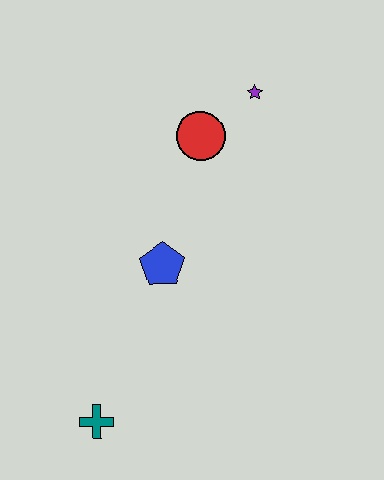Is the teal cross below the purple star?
Yes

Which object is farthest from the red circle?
The teal cross is farthest from the red circle.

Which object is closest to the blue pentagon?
The red circle is closest to the blue pentagon.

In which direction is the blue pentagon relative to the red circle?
The blue pentagon is below the red circle.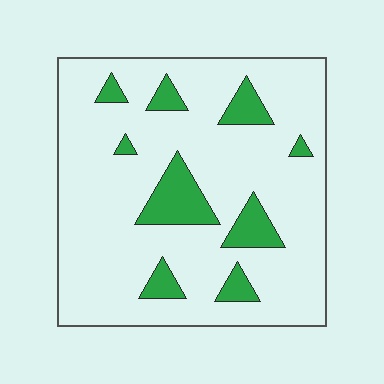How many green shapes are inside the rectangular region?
9.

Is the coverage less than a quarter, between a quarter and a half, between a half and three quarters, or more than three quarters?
Less than a quarter.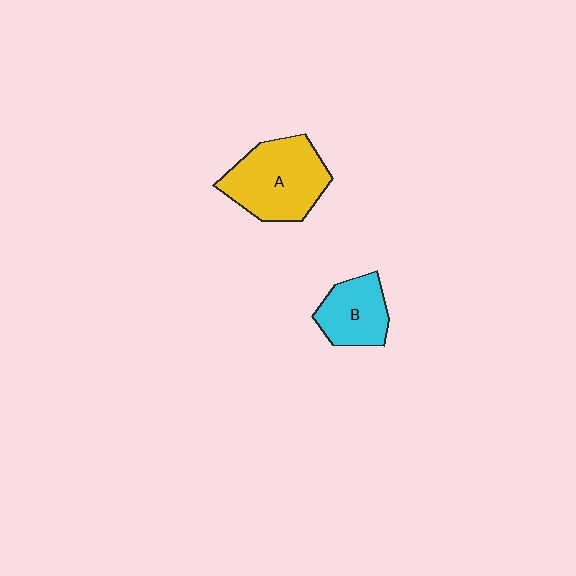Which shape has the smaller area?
Shape B (cyan).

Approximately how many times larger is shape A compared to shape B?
Approximately 1.6 times.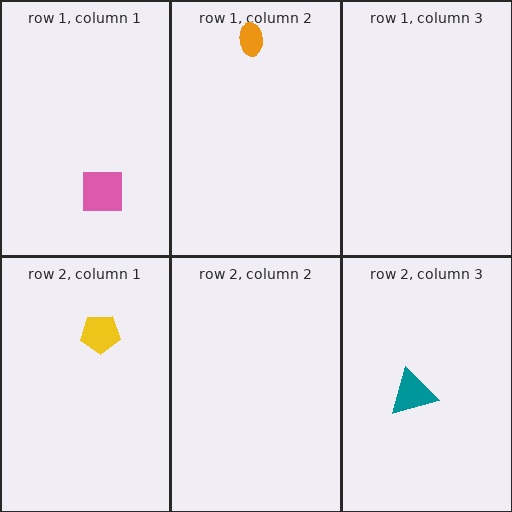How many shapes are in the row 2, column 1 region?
1.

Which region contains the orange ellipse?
The row 1, column 2 region.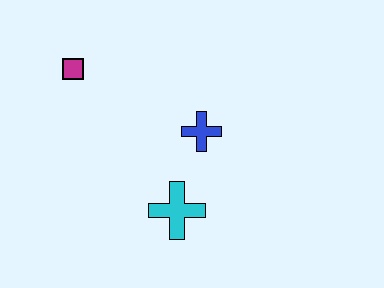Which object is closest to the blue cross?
The cyan cross is closest to the blue cross.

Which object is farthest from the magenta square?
The cyan cross is farthest from the magenta square.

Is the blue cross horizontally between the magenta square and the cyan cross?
No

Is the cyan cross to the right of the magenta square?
Yes